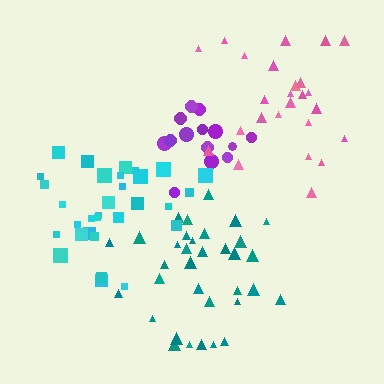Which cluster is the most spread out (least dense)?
Pink.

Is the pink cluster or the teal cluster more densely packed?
Teal.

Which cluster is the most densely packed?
Purple.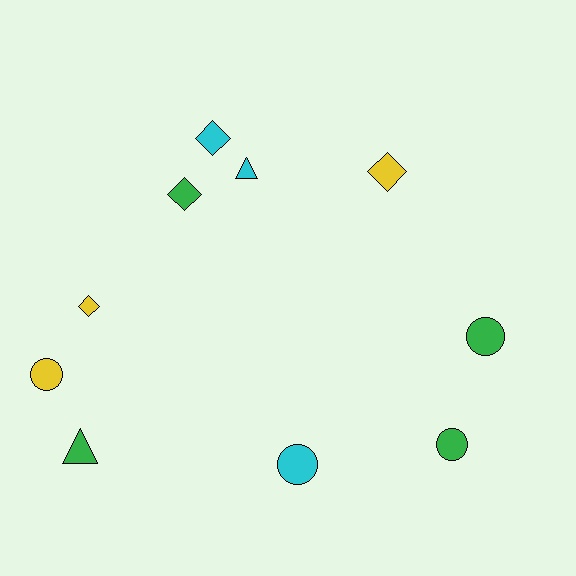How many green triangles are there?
There is 1 green triangle.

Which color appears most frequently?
Green, with 4 objects.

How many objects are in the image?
There are 10 objects.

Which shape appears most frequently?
Diamond, with 4 objects.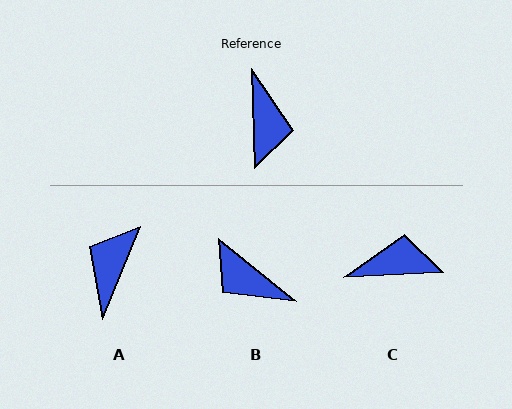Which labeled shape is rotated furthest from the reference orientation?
A, about 156 degrees away.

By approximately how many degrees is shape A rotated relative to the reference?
Approximately 156 degrees counter-clockwise.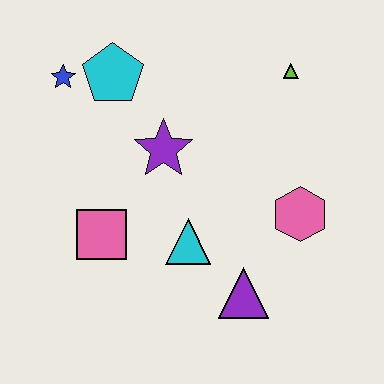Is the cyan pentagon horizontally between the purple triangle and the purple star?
No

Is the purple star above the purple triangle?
Yes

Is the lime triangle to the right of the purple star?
Yes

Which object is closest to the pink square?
The cyan triangle is closest to the pink square.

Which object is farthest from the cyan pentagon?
The purple triangle is farthest from the cyan pentagon.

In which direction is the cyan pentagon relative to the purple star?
The cyan pentagon is above the purple star.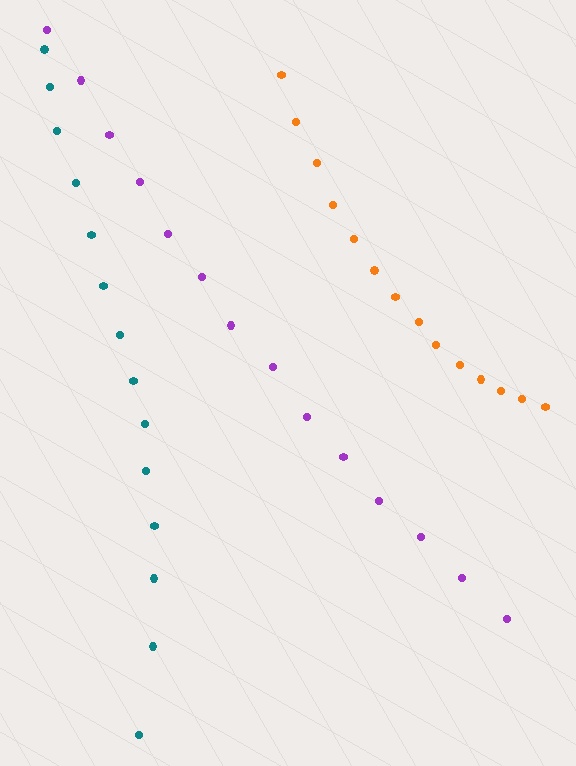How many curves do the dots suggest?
There are 3 distinct paths.